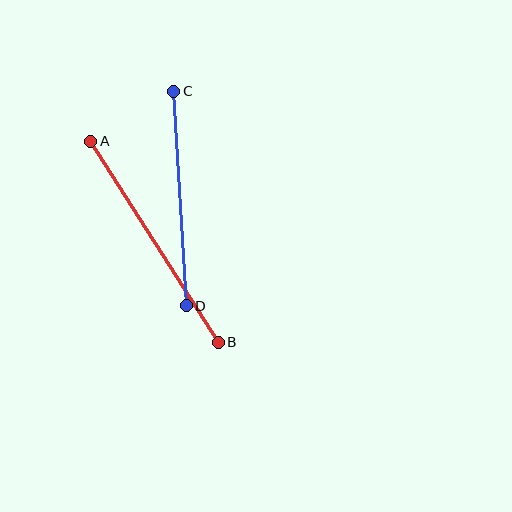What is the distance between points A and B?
The distance is approximately 238 pixels.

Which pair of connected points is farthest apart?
Points A and B are farthest apart.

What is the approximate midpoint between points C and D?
The midpoint is at approximately (180, 199) pixels.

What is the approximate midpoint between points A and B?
The midpoint is at approximately (154, 242) pixels.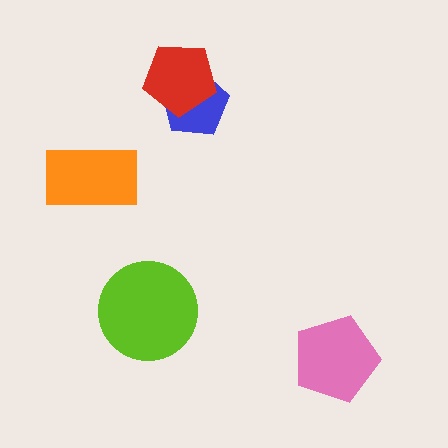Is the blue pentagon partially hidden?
Yes, it is partially covered by another shape.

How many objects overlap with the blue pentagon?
1 object overlaps with the blue pentagon.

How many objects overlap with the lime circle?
0 objects overlap with the lime circle.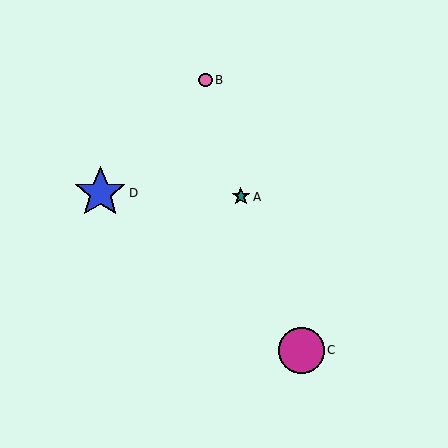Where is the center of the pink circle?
The center of the pink circle is at (206, 80).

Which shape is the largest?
The blue star (labeled D) is the largest.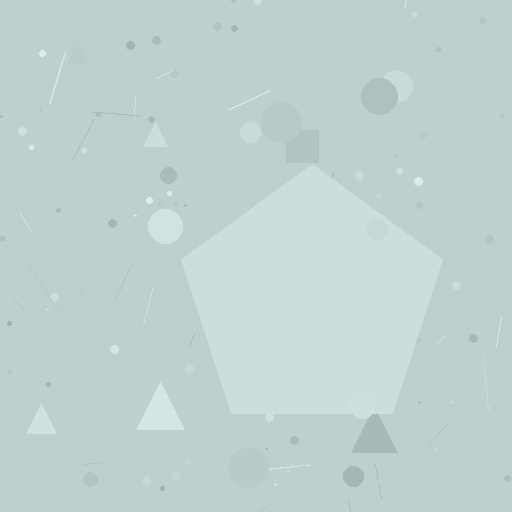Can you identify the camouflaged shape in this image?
The camouflaged shape is a pentagon.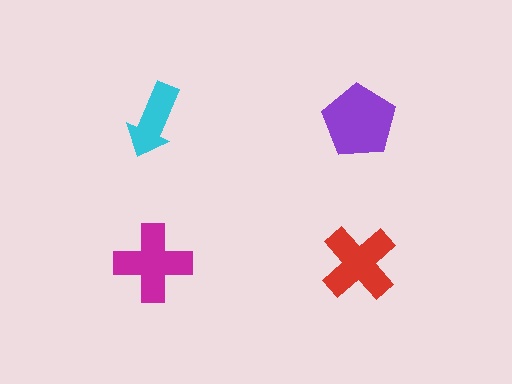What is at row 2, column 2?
A red cross.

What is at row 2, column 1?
A magenta cross.